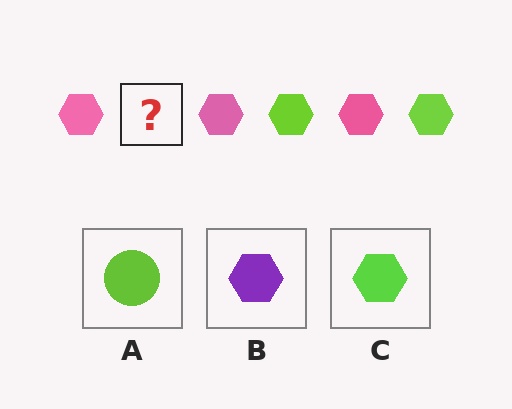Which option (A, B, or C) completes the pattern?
C.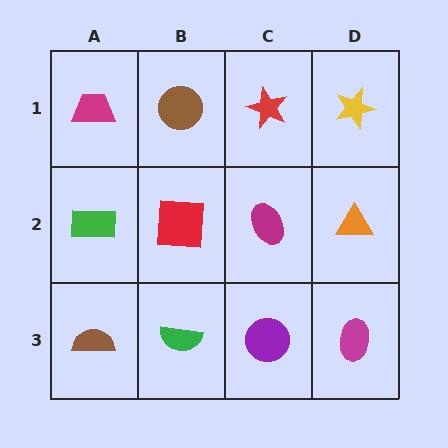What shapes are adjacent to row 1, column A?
A green rectangle (row 2, column A), a brown circle (row 1, column B).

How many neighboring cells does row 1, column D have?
2.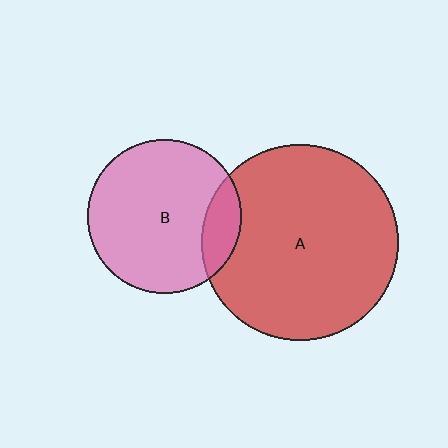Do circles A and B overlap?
Yes.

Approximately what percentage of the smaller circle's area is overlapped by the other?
Approximately 15%.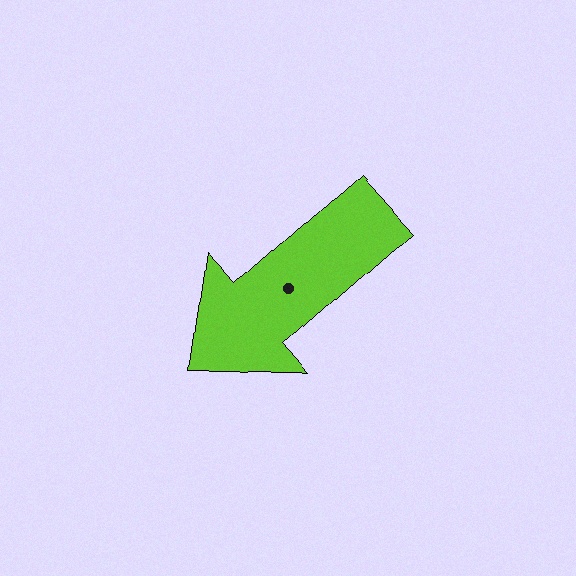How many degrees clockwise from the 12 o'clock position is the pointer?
Approximately 229 degrees.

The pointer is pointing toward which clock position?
Roughly 8 o'clock.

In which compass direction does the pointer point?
Southwest.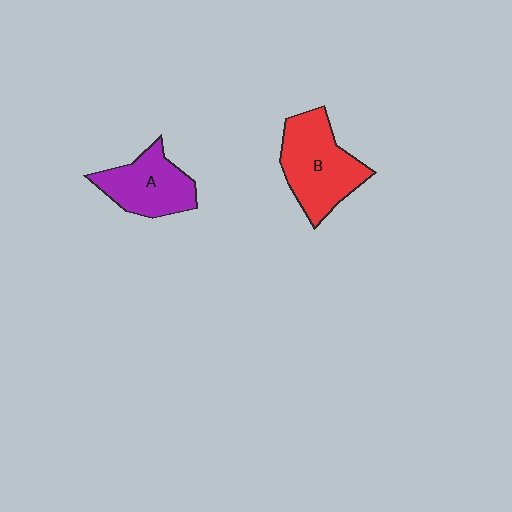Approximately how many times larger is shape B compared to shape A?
Approximately 1.3 times.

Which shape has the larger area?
Shape B (red).